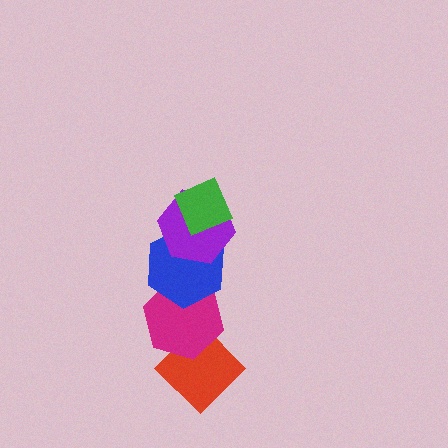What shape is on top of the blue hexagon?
The purple hexagon is on top of the blue hexagon.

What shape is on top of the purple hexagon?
The green diamond is on top of the purple hexagon.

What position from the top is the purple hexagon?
The purple hexagon is 2nd from the top.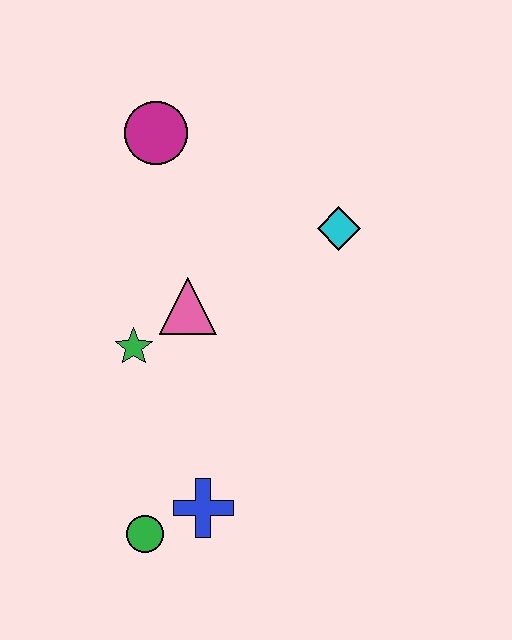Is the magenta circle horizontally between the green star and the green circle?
No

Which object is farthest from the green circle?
The magenta circle is farthest from the green circle.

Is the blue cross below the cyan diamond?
Yes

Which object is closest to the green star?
The pink triangle is closest to the green star.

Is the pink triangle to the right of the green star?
Yes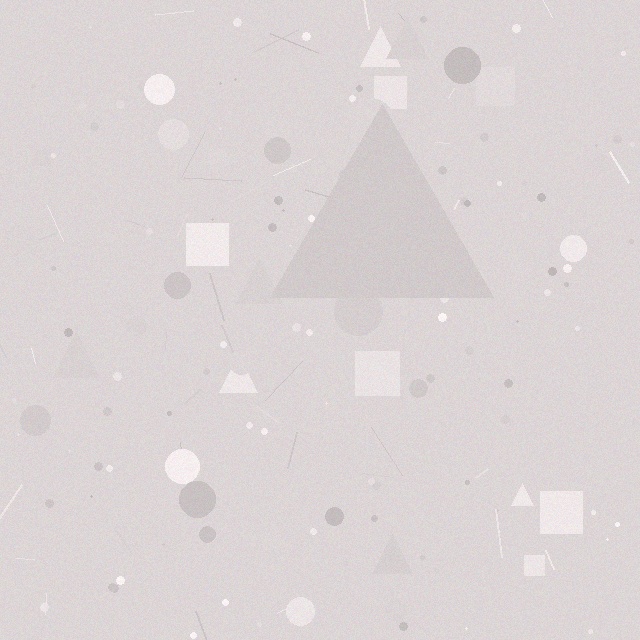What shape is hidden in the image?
A triangle is hidden in the image.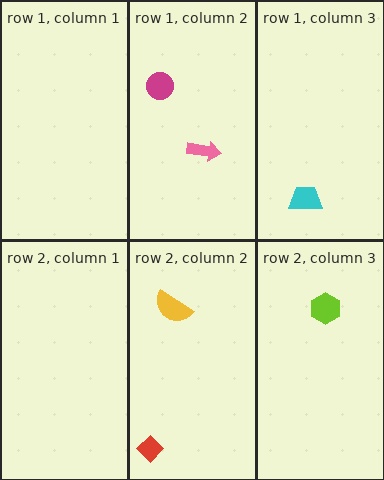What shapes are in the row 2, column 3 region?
The lime hexagon.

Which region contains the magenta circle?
The row 1, column 2 region.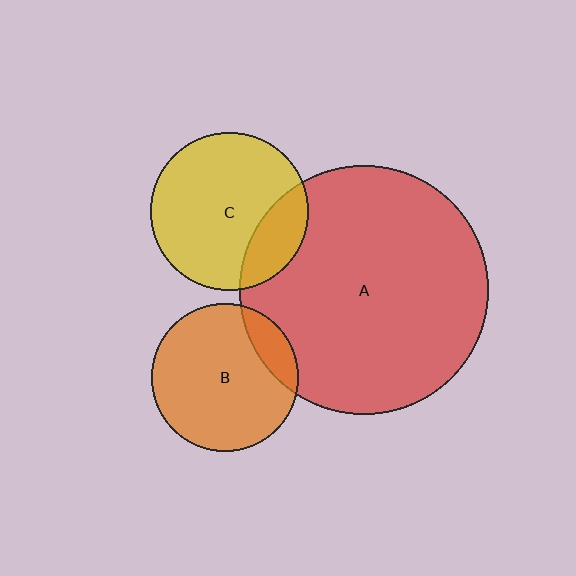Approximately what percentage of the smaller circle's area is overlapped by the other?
Approximately 15%.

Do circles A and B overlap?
Yes.